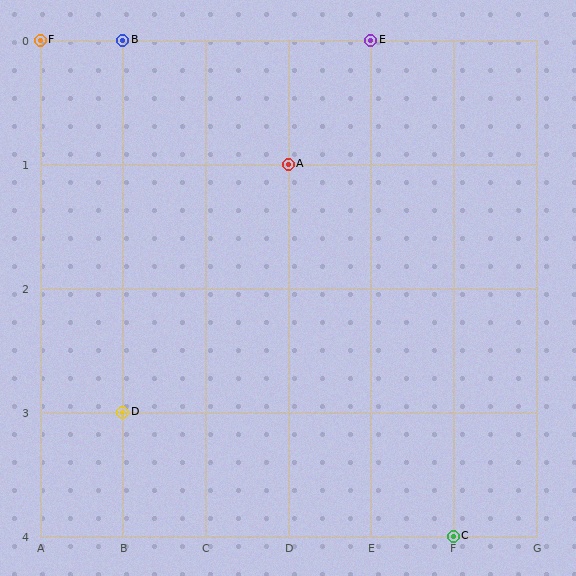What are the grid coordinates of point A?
Point A is at grid coordinates (D, 1).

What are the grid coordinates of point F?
Point F is at grid coordinates (A, 0).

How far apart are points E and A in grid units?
Points E and A are 1 column and 1 row apart (about 1.4 grid units diagonally).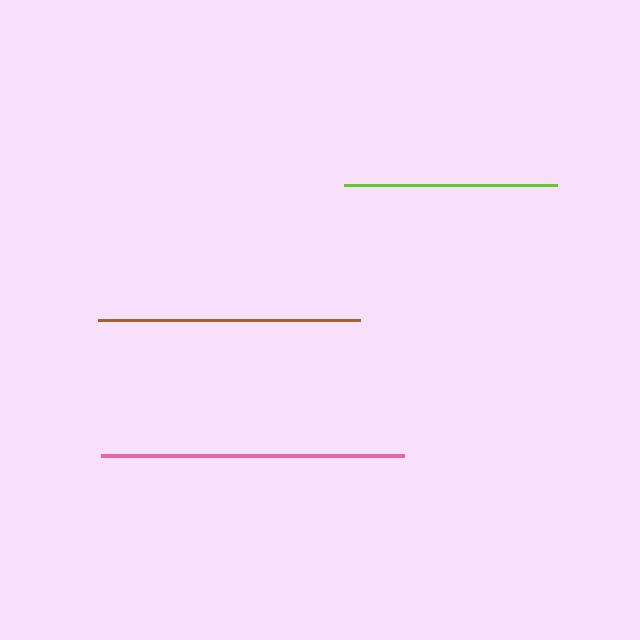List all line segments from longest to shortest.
From longest to shortest: pink, brown, lime.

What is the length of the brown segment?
The brown segment is approximately 262 pixels long.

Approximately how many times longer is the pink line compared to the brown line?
The pink line is approximately 1.2 times the length of the brown line.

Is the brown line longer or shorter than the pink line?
The pink line is longer than the brown line.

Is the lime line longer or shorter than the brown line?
The brown line is longer than the lime line.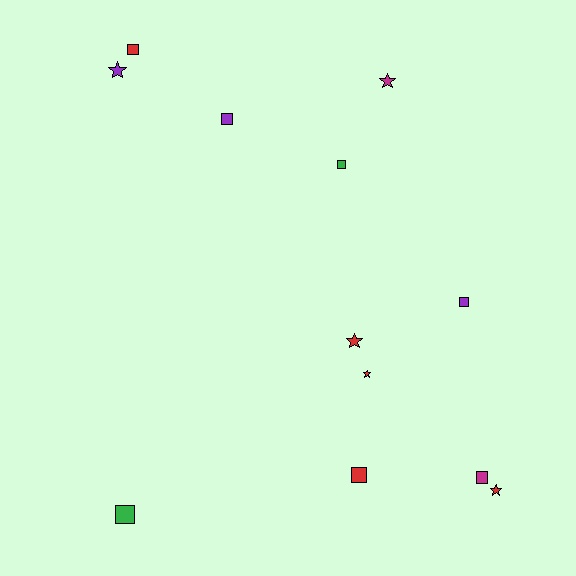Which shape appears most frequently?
Square, with 7 objects.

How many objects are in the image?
There are 12 objects.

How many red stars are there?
There are 3 red stars.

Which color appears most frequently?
Red, with 5 objects.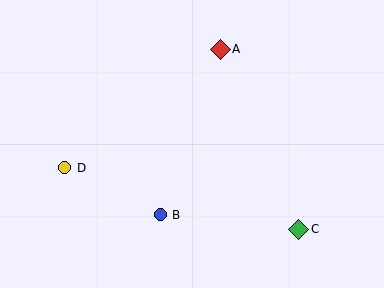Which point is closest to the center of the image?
Point B at (160, 215) is closest to the center.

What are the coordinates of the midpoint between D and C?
The midpoint between D and C is at (182, 199).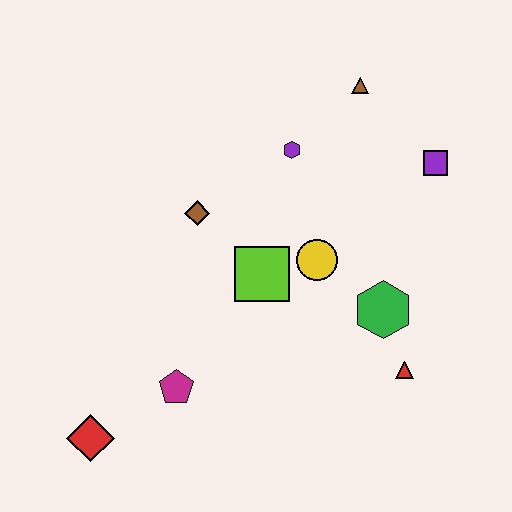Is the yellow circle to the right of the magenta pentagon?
Yes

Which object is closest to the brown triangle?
The purple hexagon is closest to the brown triangle.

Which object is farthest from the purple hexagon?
The red diamond is farthest from the purple hexagon.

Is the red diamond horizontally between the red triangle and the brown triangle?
No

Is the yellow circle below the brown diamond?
Yes